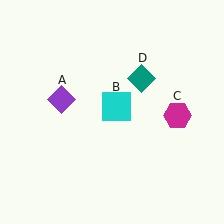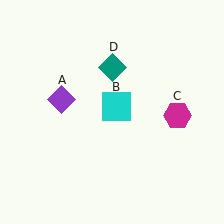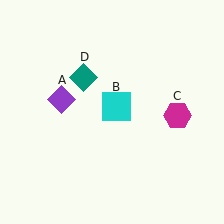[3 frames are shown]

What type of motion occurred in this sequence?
The teal diamond (object D) rotated counterclockwise around the center of the scene.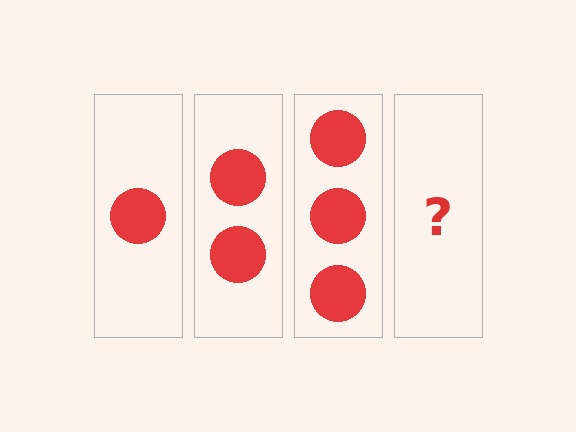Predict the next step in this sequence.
The next step is 4 circles.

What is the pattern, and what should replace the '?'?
The pattern is that each step adds one more circle. The '?' should be 4 circles.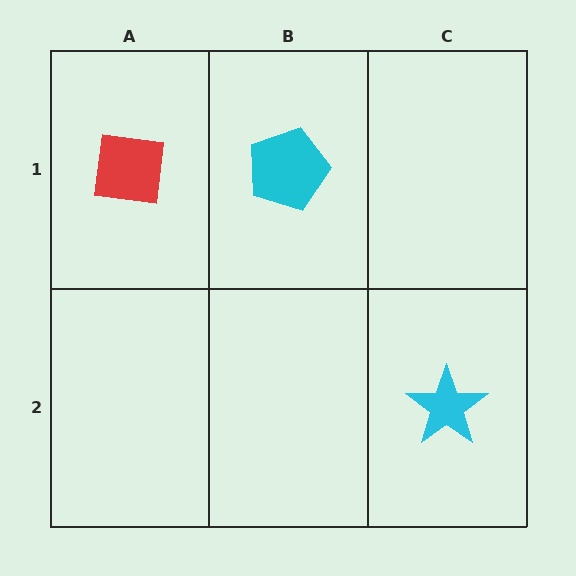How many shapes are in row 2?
1 shape.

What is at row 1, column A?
A red square.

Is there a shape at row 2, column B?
No, that cell is empty.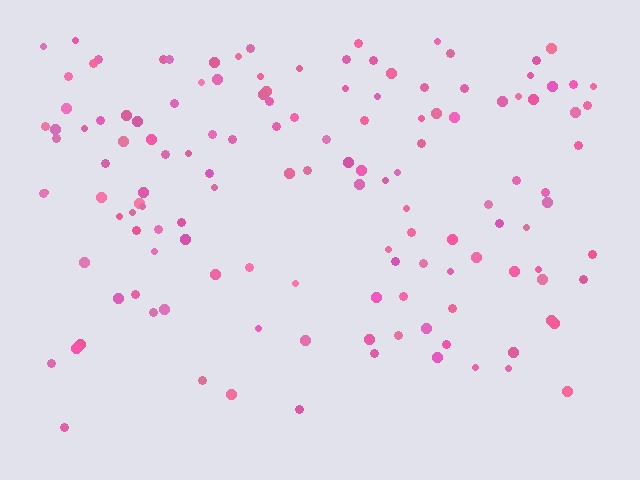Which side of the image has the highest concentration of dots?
The top.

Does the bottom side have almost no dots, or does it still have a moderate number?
Still a moderate number, just noticeably fewer than the top.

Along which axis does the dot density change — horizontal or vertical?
Vertical.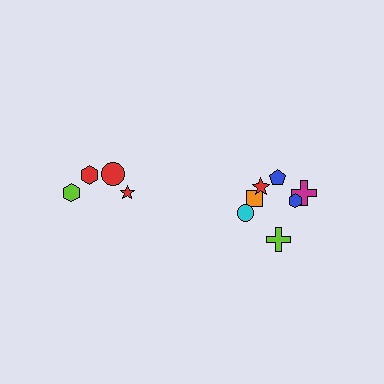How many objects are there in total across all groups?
There are 11 objects.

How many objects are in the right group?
There are 7 objects.